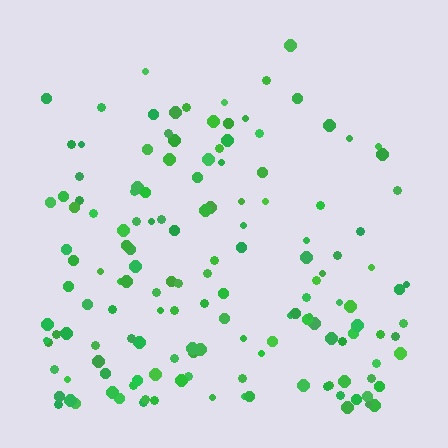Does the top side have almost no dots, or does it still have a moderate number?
Still a moderate number, just noticeably fewer than the bottom.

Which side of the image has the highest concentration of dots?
The bottom.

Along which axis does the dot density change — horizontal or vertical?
Vertical.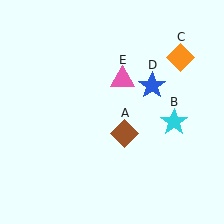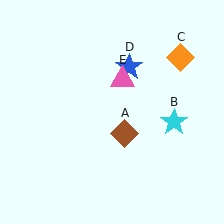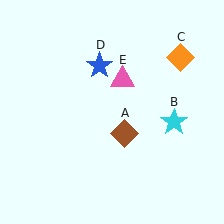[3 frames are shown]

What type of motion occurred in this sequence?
The blue star (object D) rotated counterclockwise around the center of the scene.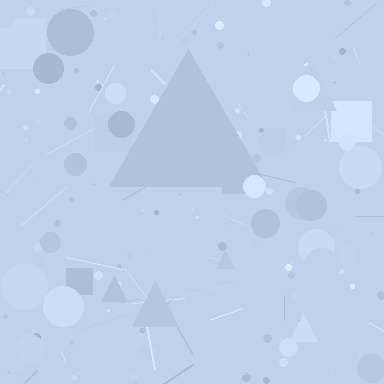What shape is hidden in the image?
A triangle is hidden in the image.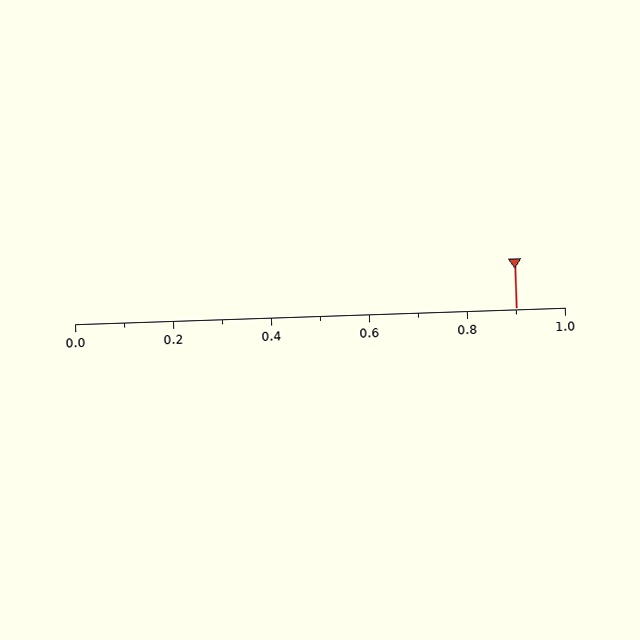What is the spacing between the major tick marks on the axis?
The major ticks are spaced 0.2 apart.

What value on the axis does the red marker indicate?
The marker indicates approximately 0.9.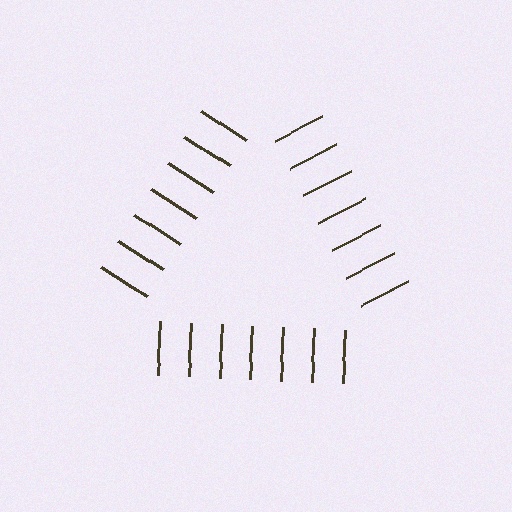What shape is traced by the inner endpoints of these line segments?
An illusory triangle — the line segments terminate on its edges but no continuous stroke is drawn.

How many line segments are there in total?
21 — 7 along each of the 3 edges.